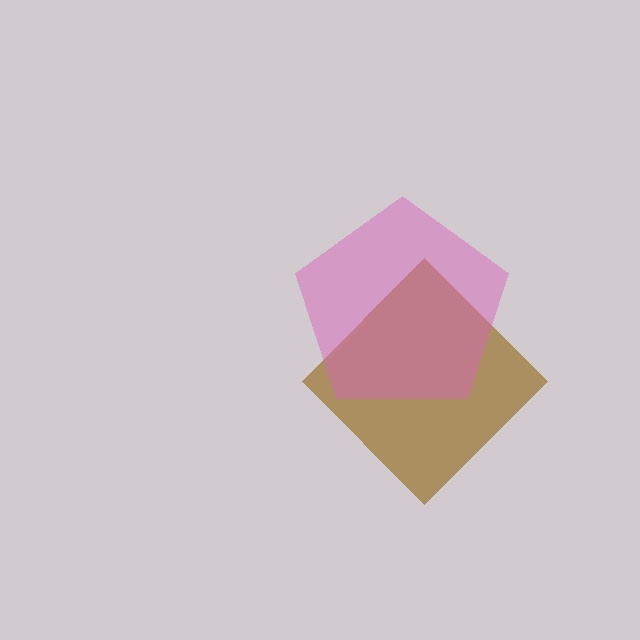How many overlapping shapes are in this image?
There are 2 overlapping shapes in the image.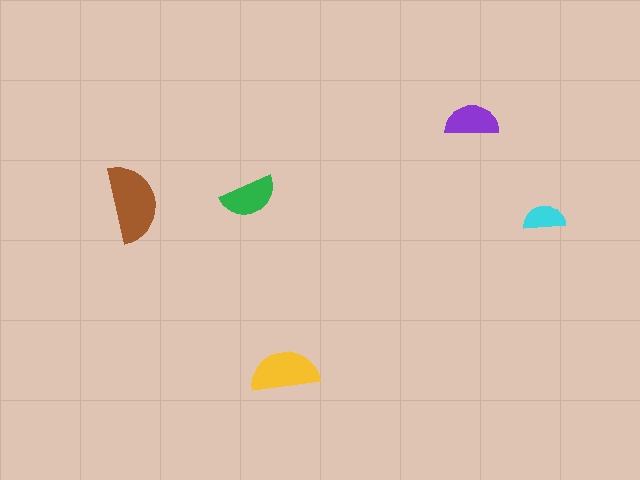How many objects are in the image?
There are 5 objects in the image.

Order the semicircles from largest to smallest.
the brown one, the yellow one, the green one, the purple one, the cyan one.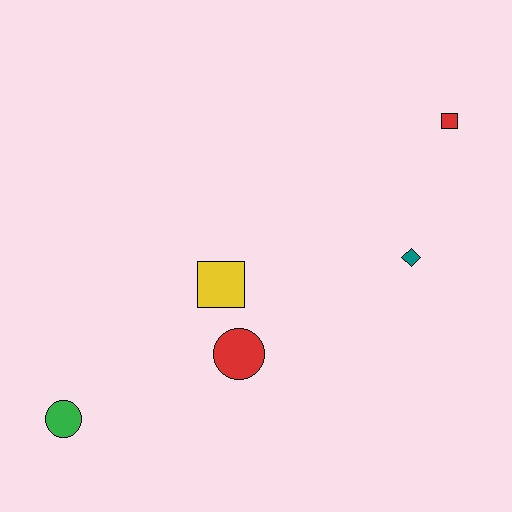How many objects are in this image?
There are 5 objects.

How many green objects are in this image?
There is 1 green object.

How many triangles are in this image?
There are no triangles.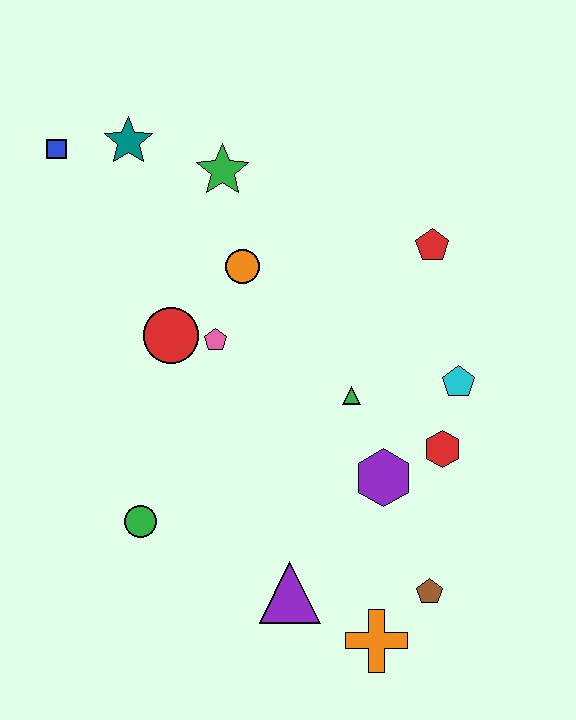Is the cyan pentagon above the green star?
No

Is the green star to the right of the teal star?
Yes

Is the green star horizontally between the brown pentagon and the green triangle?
No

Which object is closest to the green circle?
The purple triangle is closest to the green circle.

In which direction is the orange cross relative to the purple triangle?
The orange cross is to the right of the purple triangle.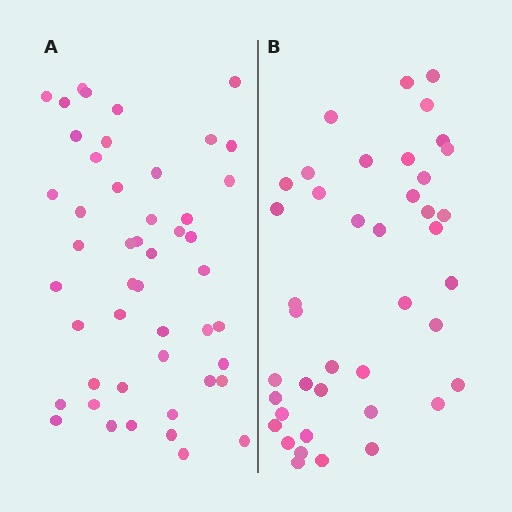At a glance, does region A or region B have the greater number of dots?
Region A (the left region) has more dots.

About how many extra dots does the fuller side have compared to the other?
Region A has roughly 8 or so more dots than region B.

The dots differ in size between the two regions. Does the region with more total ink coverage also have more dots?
No. Region B has more total ink coverage because its dots are larger, but region A actually contains more individual dots. Total area can be misleading — the number of items is what matters here.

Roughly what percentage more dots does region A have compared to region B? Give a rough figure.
About 15% more.